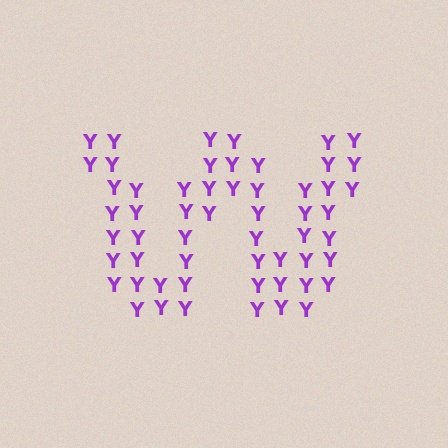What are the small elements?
The small elements are letter Y's.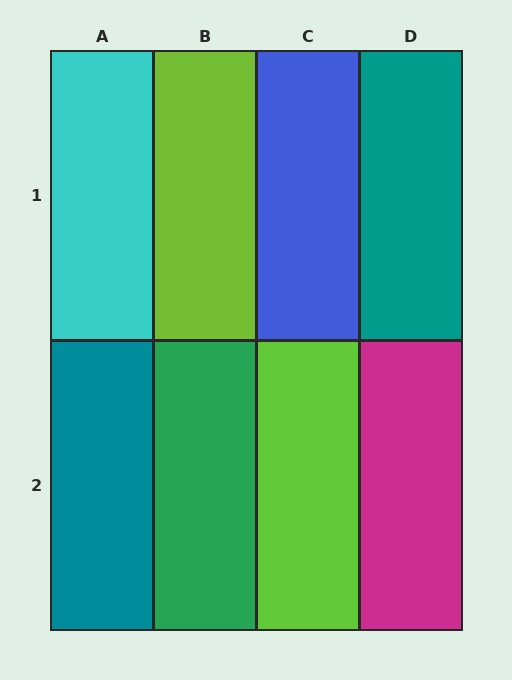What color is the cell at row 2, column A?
Teal.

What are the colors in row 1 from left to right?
Cyan, lime, blue, teal.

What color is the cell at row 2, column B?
Green.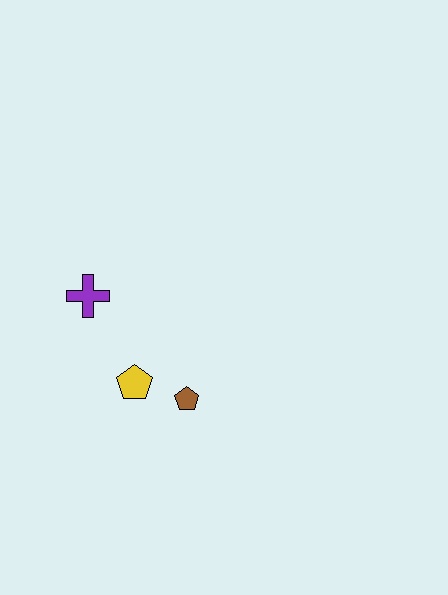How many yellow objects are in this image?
There is 1 yellow object.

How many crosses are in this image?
There is 1 cross.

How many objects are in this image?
There are 3 objects.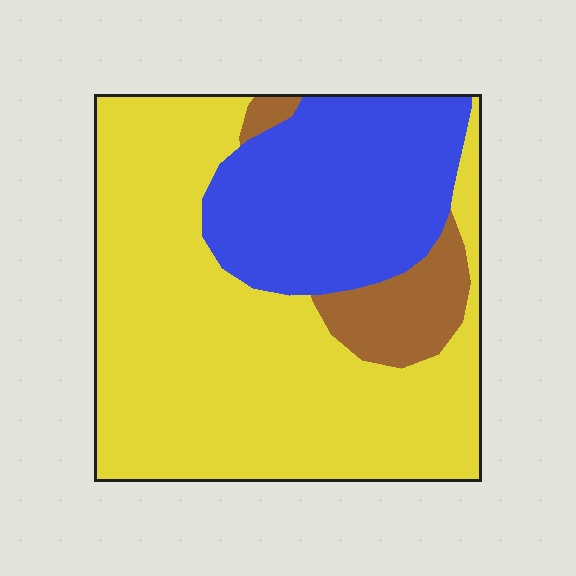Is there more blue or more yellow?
Yellow.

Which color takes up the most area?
Yellow, at roughly 65%.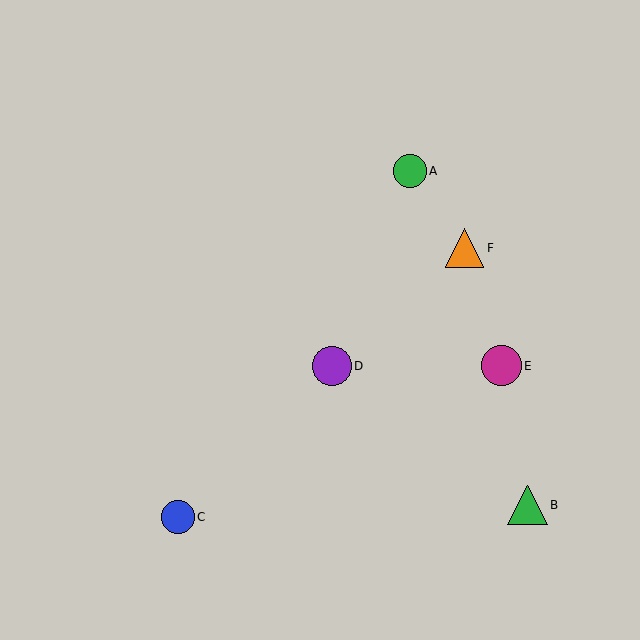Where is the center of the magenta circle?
The center of the magenta circle is at (501, 366).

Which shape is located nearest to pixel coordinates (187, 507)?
The blue circle (labeled C) at (178, 517) is nearest to that location.